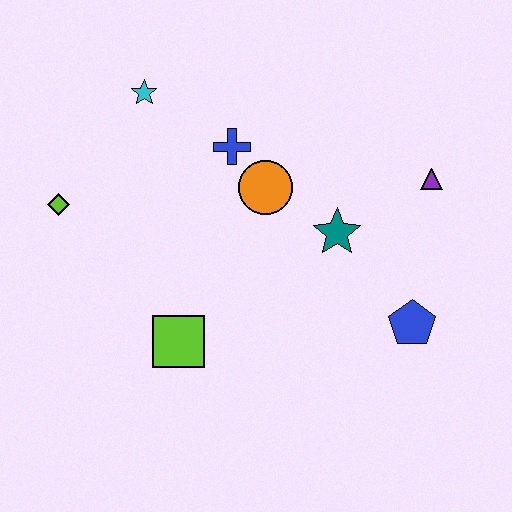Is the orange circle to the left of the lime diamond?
No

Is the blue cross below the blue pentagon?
No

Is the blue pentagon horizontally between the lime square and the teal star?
No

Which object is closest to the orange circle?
The blue cross is closest to the orange circle.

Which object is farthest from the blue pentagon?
The lime diamond is farthest from the blue pentagon.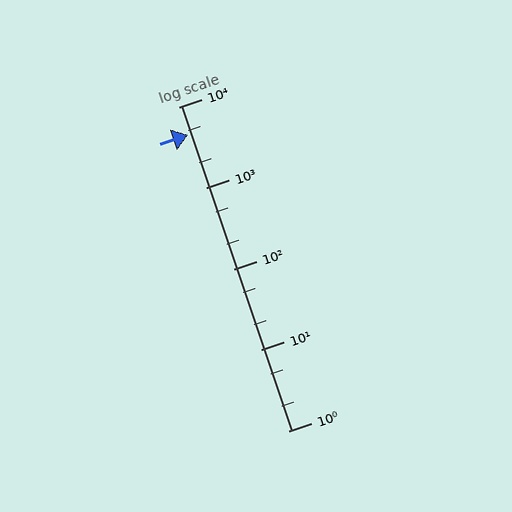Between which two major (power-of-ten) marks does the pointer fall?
The pointer is between 1000 and 10000.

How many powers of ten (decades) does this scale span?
The scale spans 4 decades, from 1 to 10000.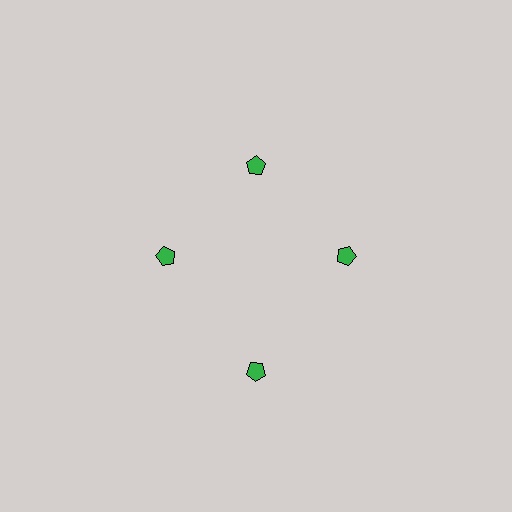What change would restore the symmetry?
The symmetry would be restored by moving it inward, back onto the ring so that all 4 pentagons sit at equal angles and equal distance from the center.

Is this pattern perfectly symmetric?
No. The 4 green pentagons are arranged in a ring, but one element near the 6 o'clock position is pushed outward from the center, breaking the 4-fold rotational symmetry.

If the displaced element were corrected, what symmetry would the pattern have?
It would have 4-fold rotational symmetry — the pattern would map onto itself every 90 degrees.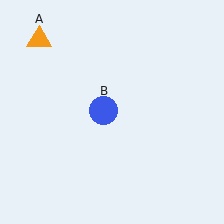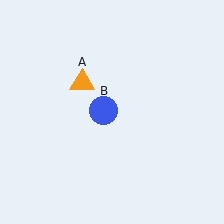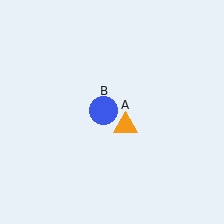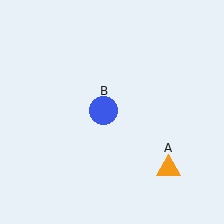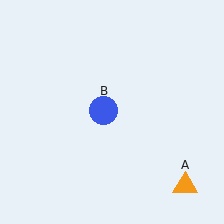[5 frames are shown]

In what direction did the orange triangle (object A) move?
The orange triangle (object A) moved down and to the right.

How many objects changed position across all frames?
1 object changed position: orange triangle (object A).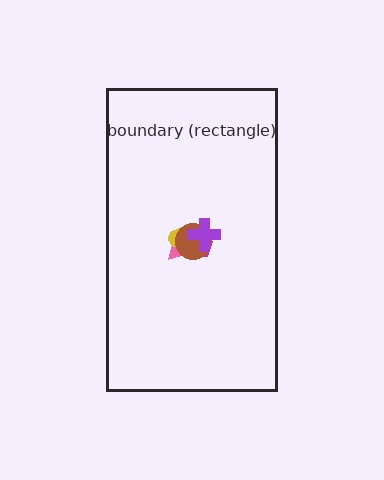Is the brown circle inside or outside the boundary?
Inside.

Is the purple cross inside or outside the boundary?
Inside.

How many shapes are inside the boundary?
5 inside, 0 outside.